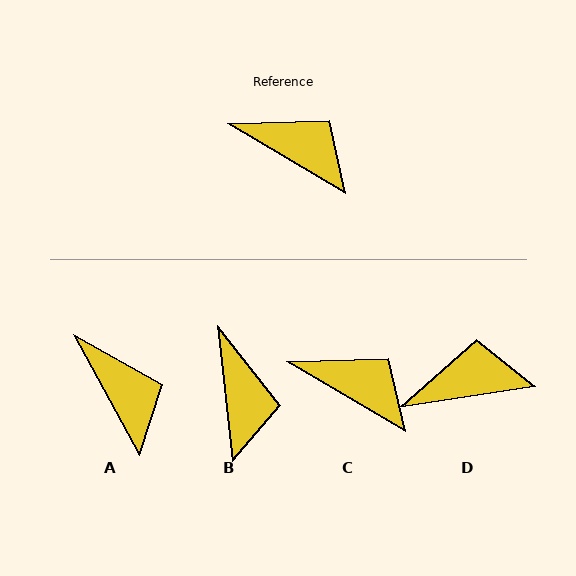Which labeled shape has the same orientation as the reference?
C.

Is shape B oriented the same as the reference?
No, it is off by about 53 degrees.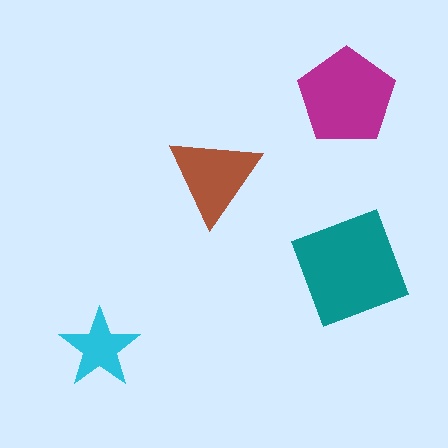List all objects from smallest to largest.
The cyan star, the brown triangle, the magenta pentagon, the teal square.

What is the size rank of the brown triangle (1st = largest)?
3rd.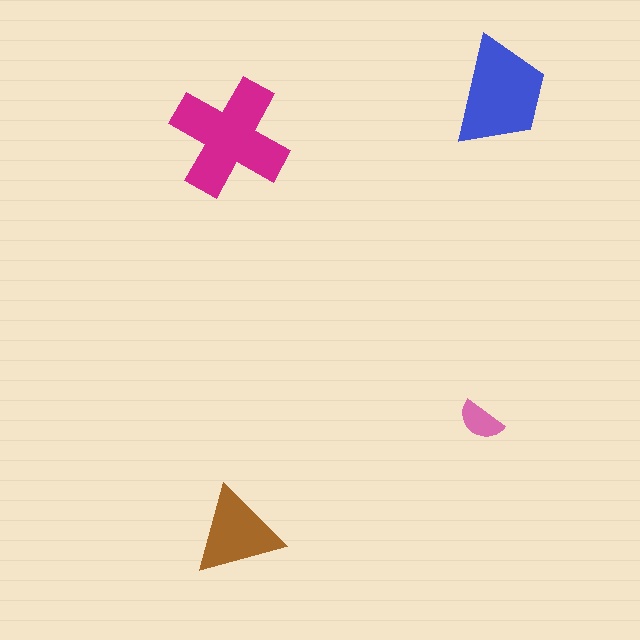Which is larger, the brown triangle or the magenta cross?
The magenta cross.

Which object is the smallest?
The pink semicircle.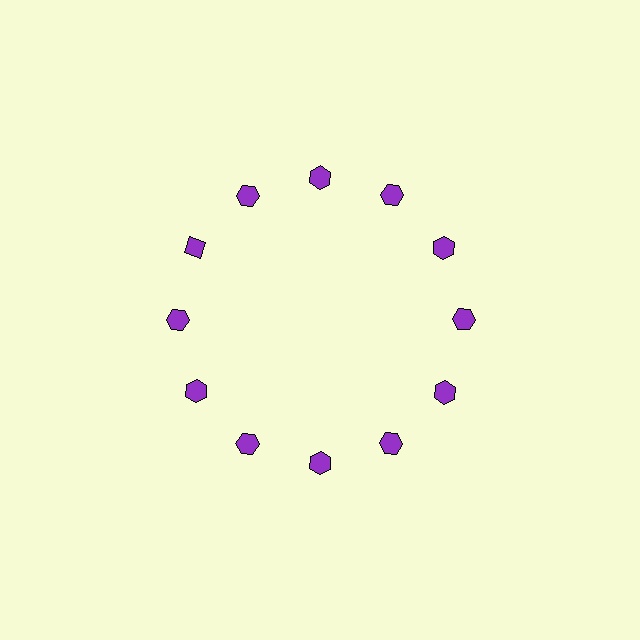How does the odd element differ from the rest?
It has a different shape: diamond instead of hexagon.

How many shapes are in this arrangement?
There are 12 shapes arranged in a ring pattern.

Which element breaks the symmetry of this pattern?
The purple diamond at roughly the 10 o'clock position breaks the symmetry. All other shapes are purple hexagons.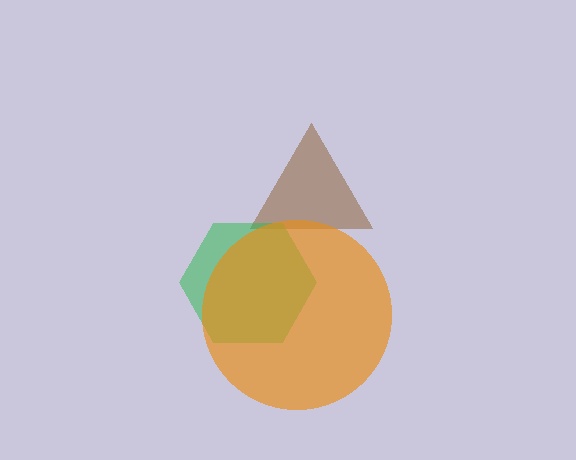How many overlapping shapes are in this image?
There are 3 overlapping shapes in the image.